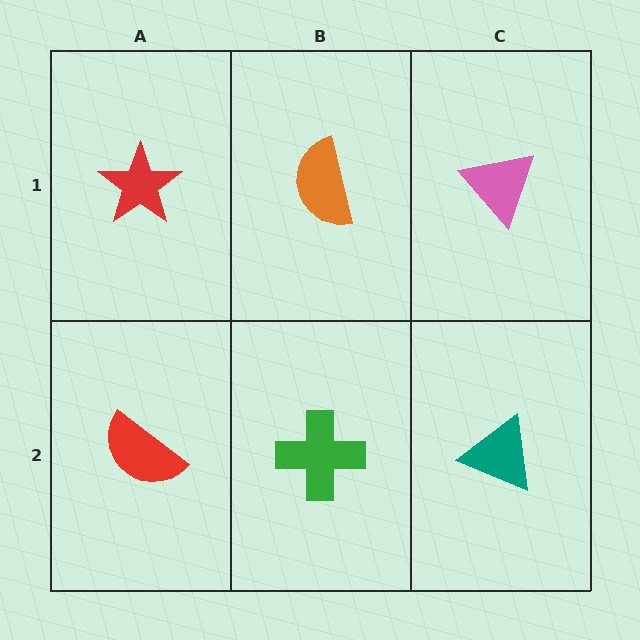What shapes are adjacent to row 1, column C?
A teal triangle (row 2, column C), an orange semicircle (row 1, column B).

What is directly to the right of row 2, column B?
A teal triangle.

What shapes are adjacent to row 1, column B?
A green cross (row 2, column B), a red star (row 1, column A), a pink triangle (row 1, column C).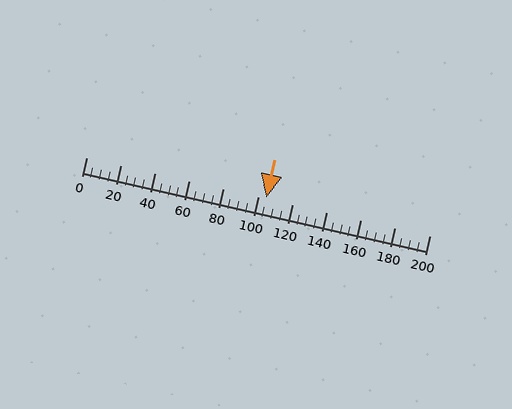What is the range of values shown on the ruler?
The ruler shows values from 0 to 200.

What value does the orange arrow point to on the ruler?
The orange arrow points to approximately 105.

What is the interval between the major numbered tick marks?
The major tick marks are spaced 20 units apart.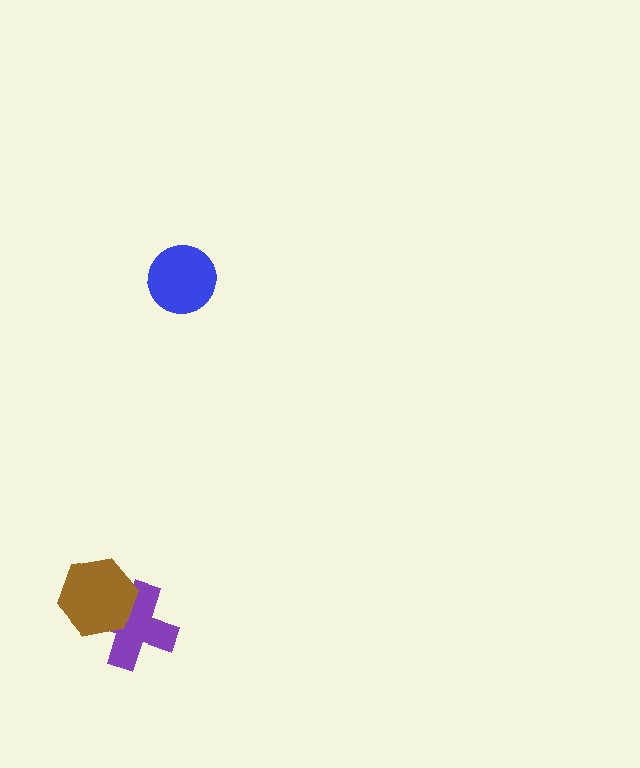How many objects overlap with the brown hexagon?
1 object overlaps with the brown hexagon.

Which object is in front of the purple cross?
The brown hexagon is in front of the purple cross.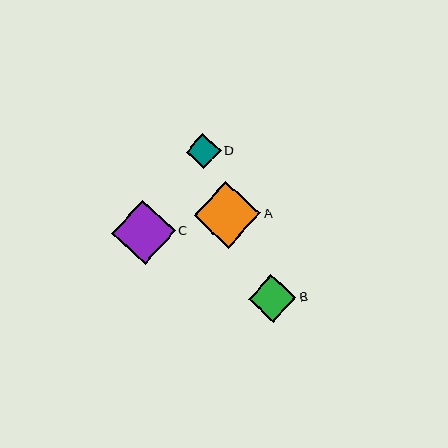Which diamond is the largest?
Diamond A is the largest with a size of approximately 66 pixels.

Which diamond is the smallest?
Diamond D is the smallest with a size of approximately 35 pixels.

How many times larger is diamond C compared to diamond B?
Diamond C is approximately 1.3 times the size of diamond B.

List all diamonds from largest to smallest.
From largest to smallest: A, C, B, D.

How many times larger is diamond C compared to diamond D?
Diamond C is approximately 1.8 times the size of diamond D.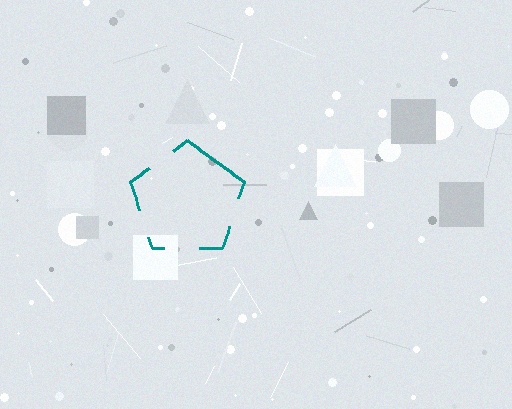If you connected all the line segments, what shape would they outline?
They would outline a pentagon.